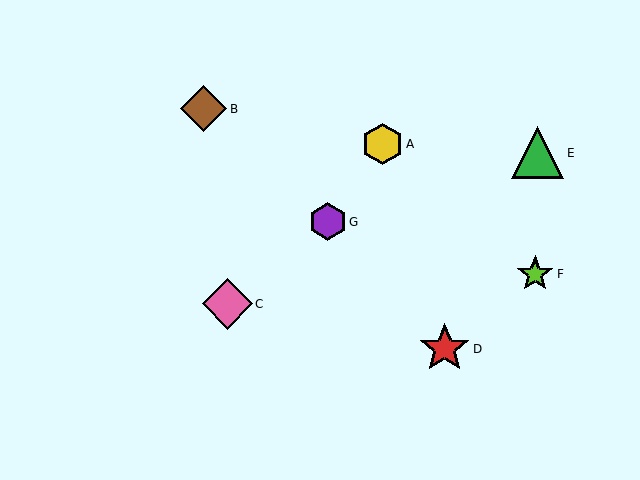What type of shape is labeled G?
Shape G is a purple hexagon.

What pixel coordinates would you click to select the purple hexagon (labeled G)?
Click at (328, 222) to select the purple hexagon G.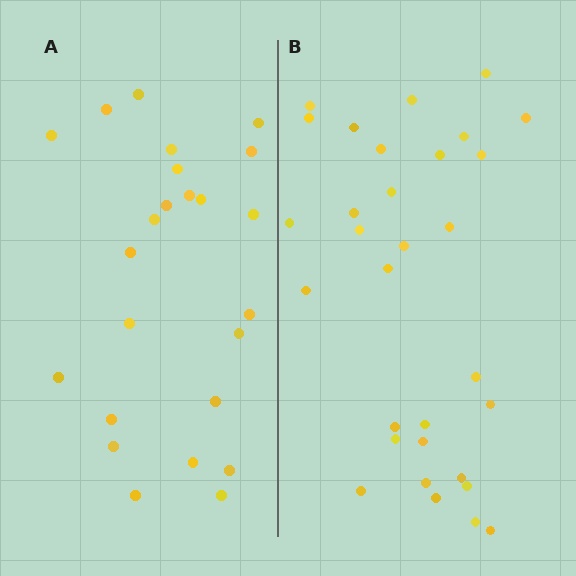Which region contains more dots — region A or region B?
Region B (the right region) has more dots.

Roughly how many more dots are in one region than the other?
Region B has roughly 8 or so more dots than region A.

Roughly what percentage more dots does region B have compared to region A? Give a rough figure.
About 30% more.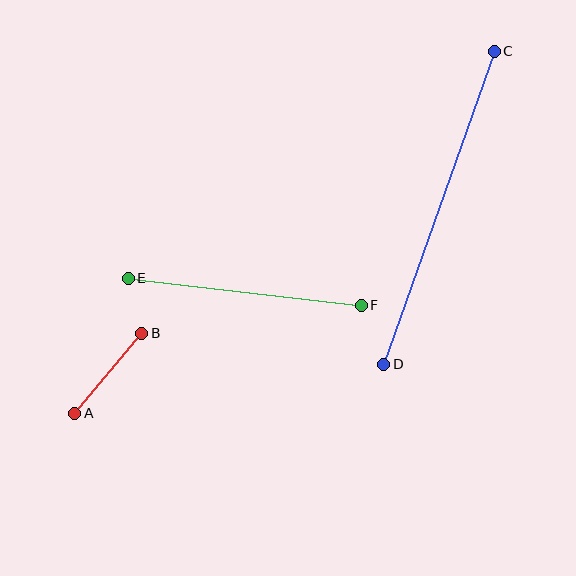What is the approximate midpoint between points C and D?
The midpoint is at approximately (439, 208) pixels.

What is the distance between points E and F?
The distance is approximately 235 pixels.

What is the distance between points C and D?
The distance is approximately 332 pixels.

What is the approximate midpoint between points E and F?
The midpoint is at approximately (245, 292) pixels.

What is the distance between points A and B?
The distance is approximately 104 pixels.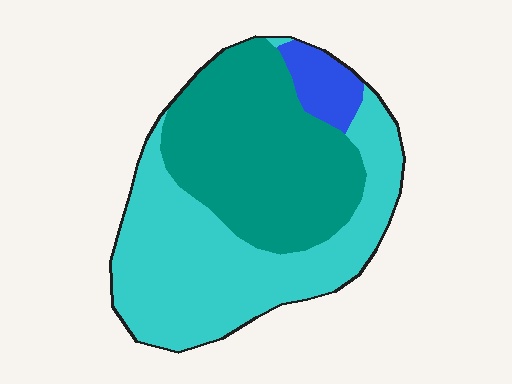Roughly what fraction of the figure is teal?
Teal takes up between a quarter and a half of the figure.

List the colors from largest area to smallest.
From largest to smallest: cyan, teal, blue.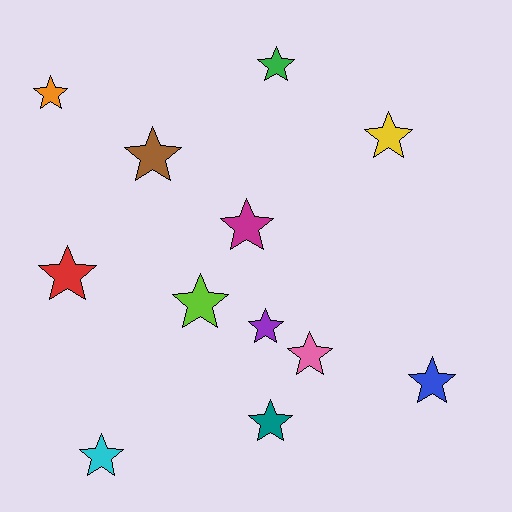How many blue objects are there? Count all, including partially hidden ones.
There is 1 blue object.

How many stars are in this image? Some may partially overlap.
There are 12 stars.